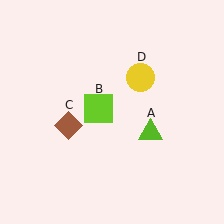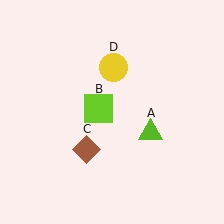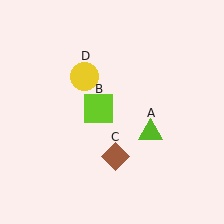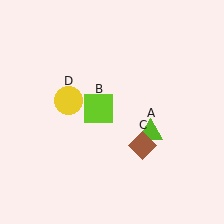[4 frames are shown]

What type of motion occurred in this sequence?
The brown diamond (object C), yellow circle (object D) rotated counterclockwise around the center of the scene.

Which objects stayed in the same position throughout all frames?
Lime triangle (object A) and lime square (object B) remained stationary.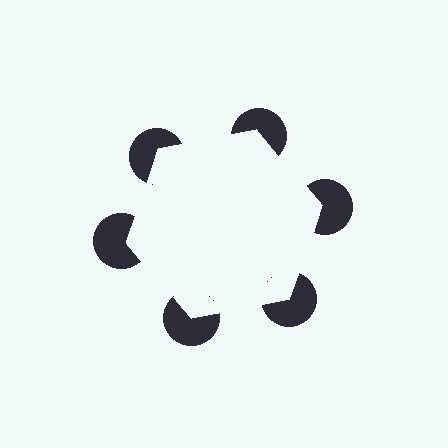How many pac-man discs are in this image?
There are 6 — one at each vertex of the illusory hexagon.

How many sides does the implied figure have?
6 sides.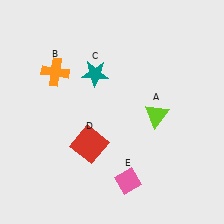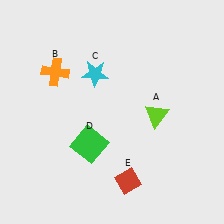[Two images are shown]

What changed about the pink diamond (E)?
In Image 1, E is pink. In Image 2, it changed to red.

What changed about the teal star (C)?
In Image 1, C is teal. In Image 2, it changed to cyan.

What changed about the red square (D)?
In Image 1, D is red. In Image 2, it changed to green.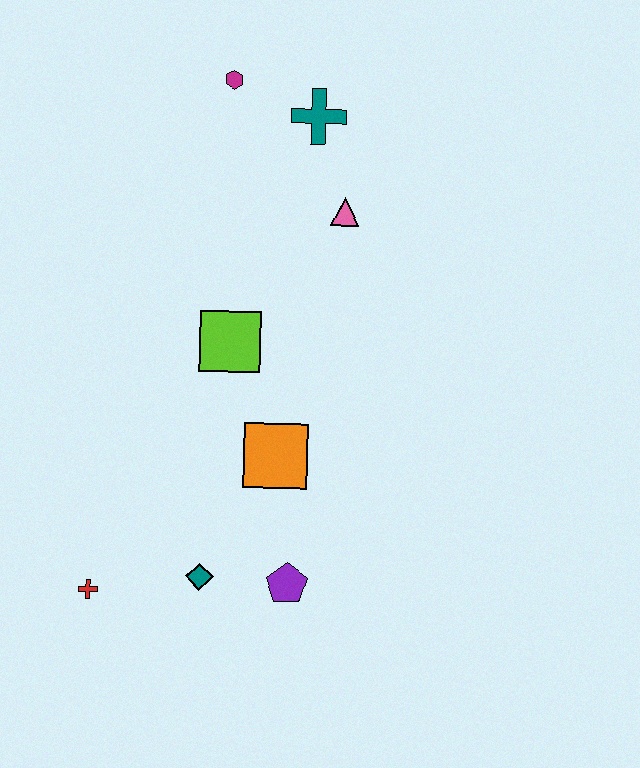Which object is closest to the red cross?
The teal diamond is closest to the red cross.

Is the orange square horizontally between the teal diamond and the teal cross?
Yes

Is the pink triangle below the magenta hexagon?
Yes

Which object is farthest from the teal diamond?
The magenta hexagon is farthest from the teal diamond.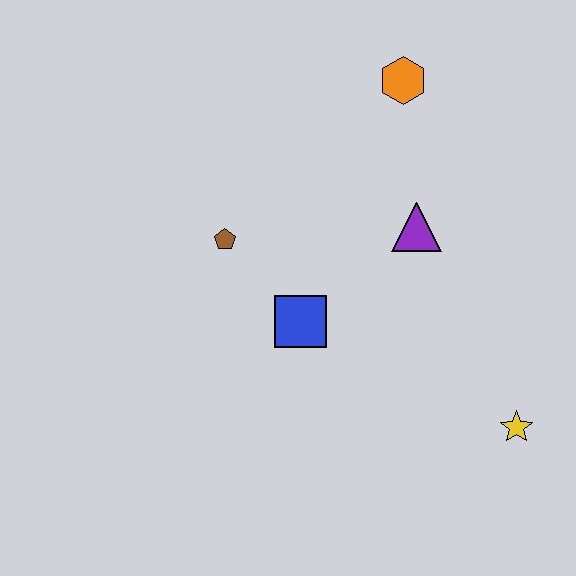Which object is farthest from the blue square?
The orange hexagon is farthest from the blue square.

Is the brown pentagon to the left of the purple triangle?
Yes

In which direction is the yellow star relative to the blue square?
The yellow star is to the right of the blue square.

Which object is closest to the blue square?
The brown pentagon is closest to the blue square.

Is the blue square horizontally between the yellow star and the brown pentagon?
Yes